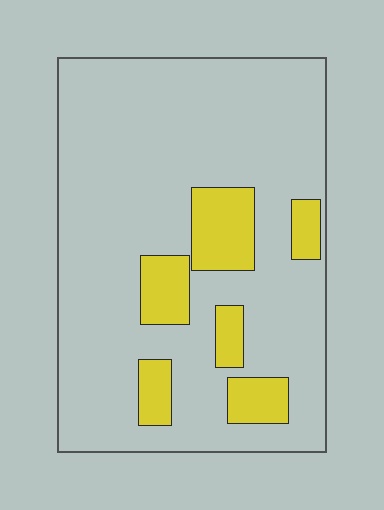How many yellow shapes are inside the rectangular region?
6.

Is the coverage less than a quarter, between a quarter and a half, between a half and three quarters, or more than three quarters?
Less than a quarter.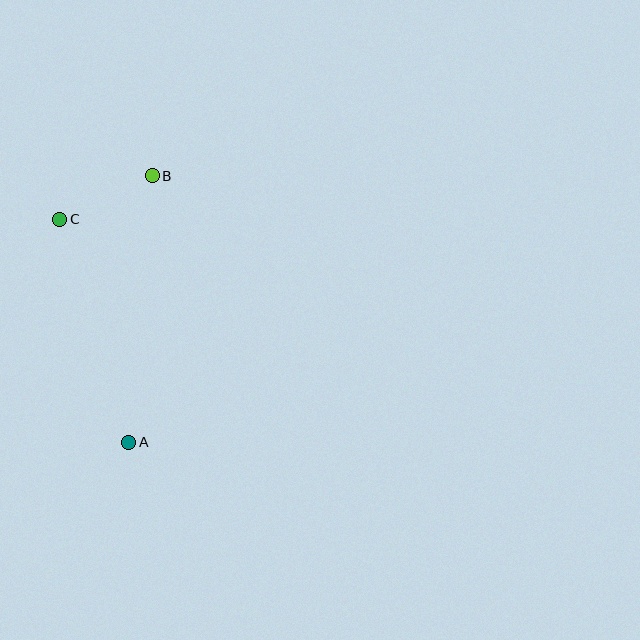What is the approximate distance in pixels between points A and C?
The distance between A and C is approximately 233 pixels.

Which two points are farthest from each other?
Points A and B are farthest from each other.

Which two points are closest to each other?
Points B and C are closest to each other.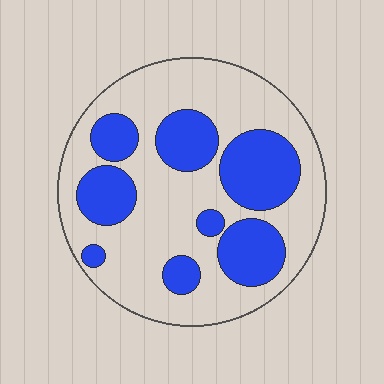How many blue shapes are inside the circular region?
8.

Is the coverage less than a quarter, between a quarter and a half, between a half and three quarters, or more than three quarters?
Between a quarter and a half.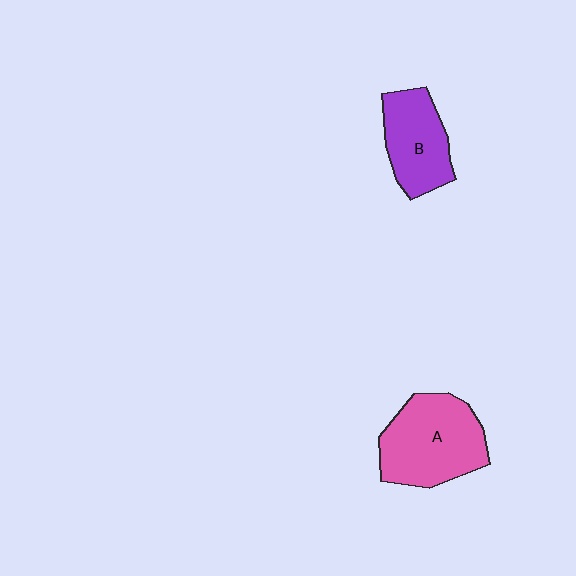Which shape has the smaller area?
Shape B (purple).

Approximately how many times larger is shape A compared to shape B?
Approximately 1.4 times.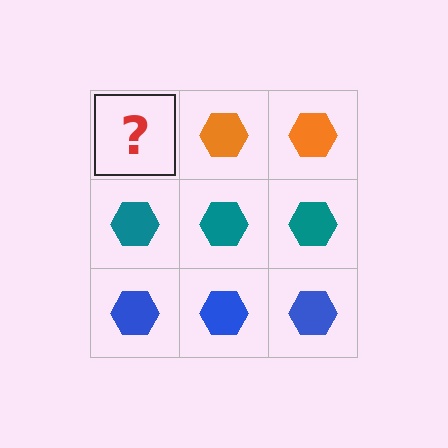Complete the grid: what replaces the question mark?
The question mark should be replaced with an orange hexagon.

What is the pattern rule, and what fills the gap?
The rule is that each row has a consistent color. The gap should be filled with an orange hexagon.